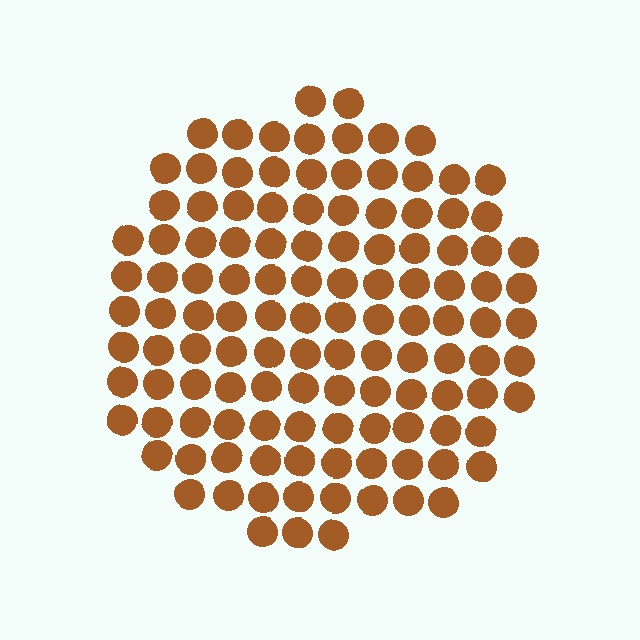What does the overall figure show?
The overall figure shows a circle.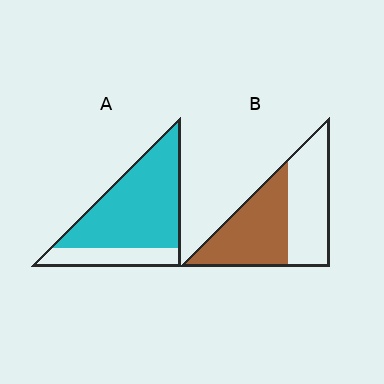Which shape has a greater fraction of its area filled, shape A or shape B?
Shape A.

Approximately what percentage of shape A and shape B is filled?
A is approximately 75% and B is approximately 50%.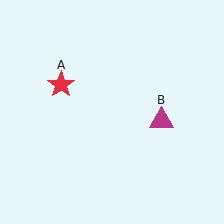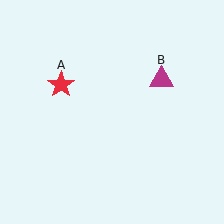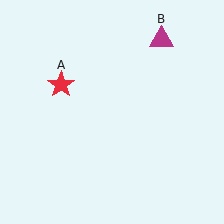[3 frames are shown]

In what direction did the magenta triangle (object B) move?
The magenta triangle (object B) moved up.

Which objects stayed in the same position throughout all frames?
Red star (object A) remained stationary.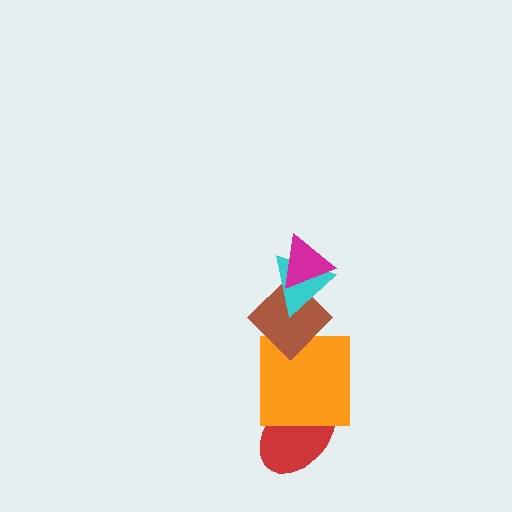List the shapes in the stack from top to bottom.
From top to bottom: the magenta triangle, the cyan triangle, the brown diamond, the orange square, the red ellipse.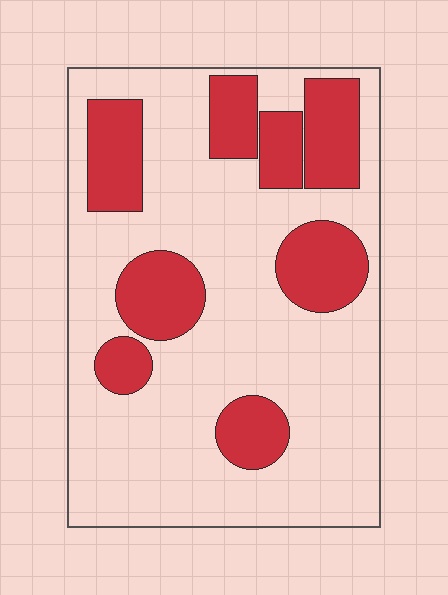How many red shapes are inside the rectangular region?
8.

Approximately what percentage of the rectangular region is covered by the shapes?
Approximately 30%.